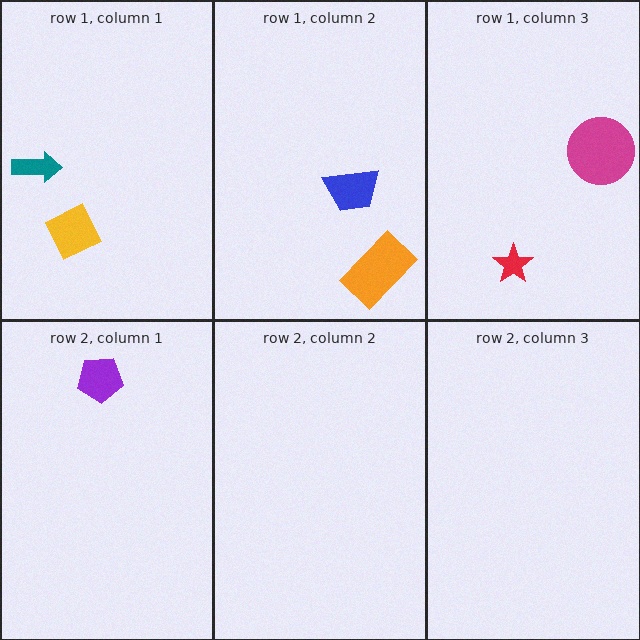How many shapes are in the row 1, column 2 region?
2.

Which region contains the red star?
The row 1, column 3 region.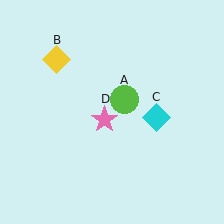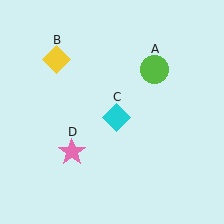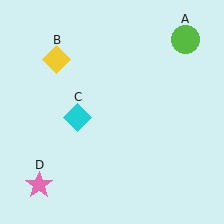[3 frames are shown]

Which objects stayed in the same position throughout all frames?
Yellow diamond (object B) remained stationary.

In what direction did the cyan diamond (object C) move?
The cyan diamond (object C) moved left.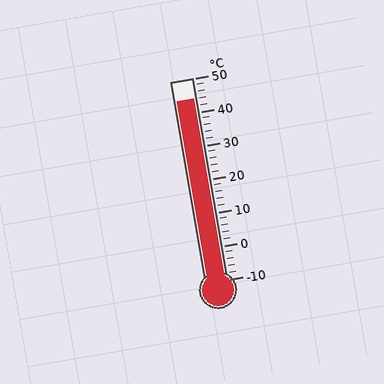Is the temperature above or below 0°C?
The temperature is above 0°C.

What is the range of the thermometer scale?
The thermometer scale ranges from -10°C to 50°C.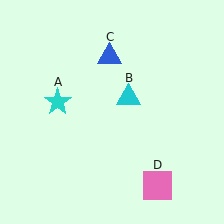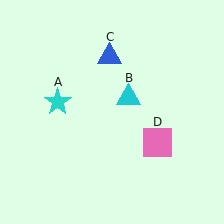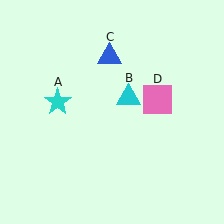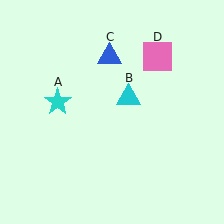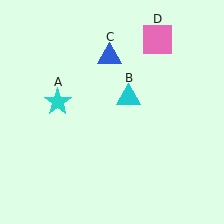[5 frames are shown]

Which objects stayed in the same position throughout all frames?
Cyan star (object A) and cyan triangle (object B) and blue triangle (object C) remained stationary.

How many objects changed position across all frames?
1 object changed position: pink square (object D).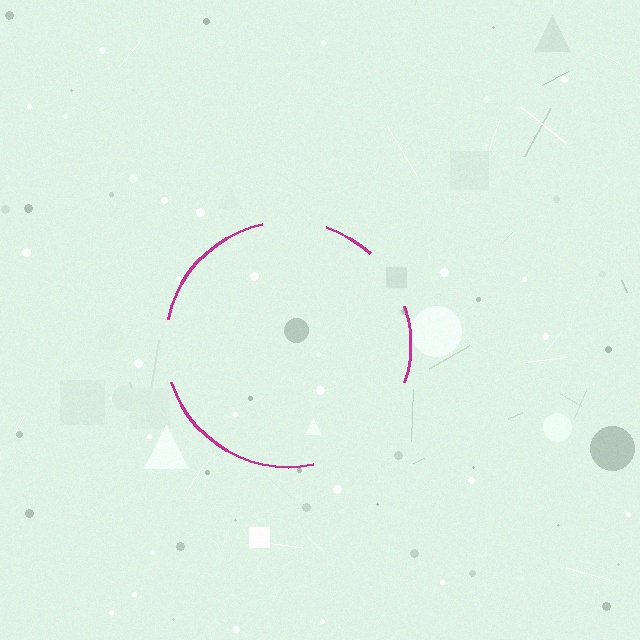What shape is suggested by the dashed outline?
The dashed outline suggests a circle.